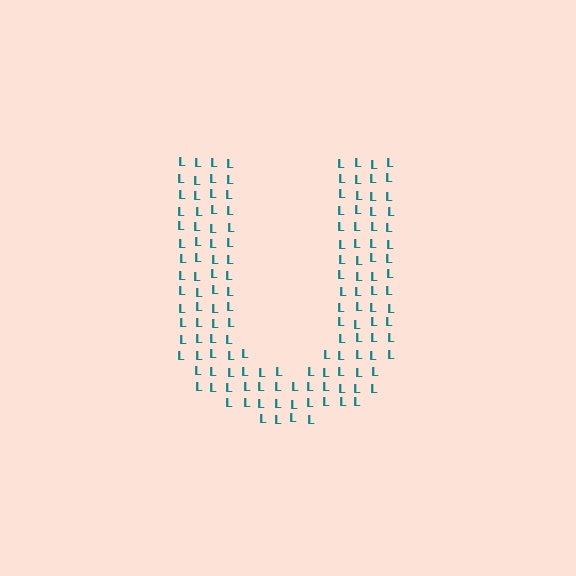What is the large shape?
The large shape is the letter U.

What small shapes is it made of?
It is made of small letter L's.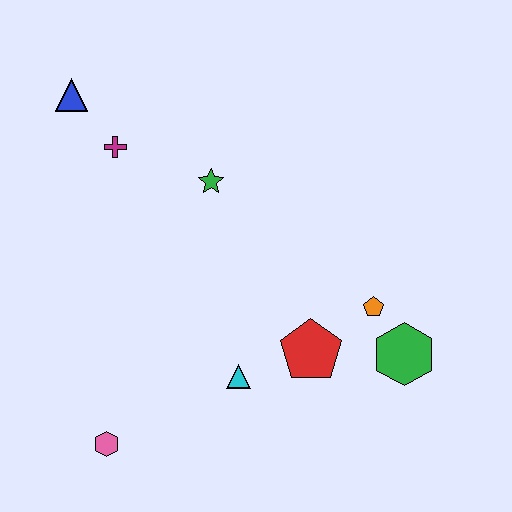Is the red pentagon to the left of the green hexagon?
Yes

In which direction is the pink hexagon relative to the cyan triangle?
The pink hexagon is to the left of the cyan triangle.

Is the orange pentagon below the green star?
Yes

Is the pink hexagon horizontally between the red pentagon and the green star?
No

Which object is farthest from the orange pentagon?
The blue triangle is farthest from the orange pentagon.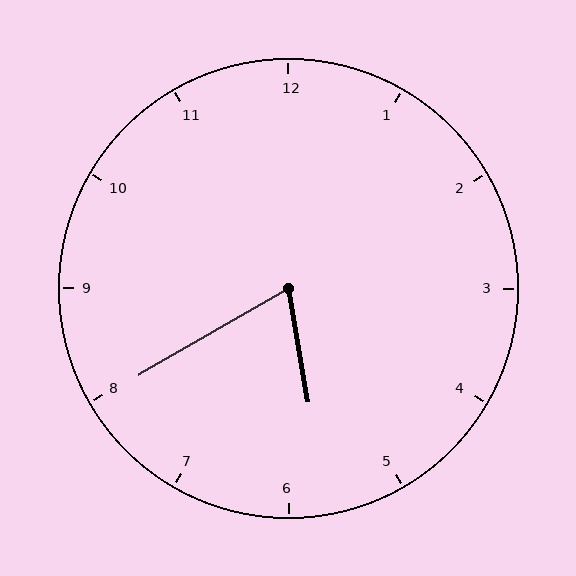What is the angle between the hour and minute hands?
Approximately 70 degrees.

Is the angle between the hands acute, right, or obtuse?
It is acute.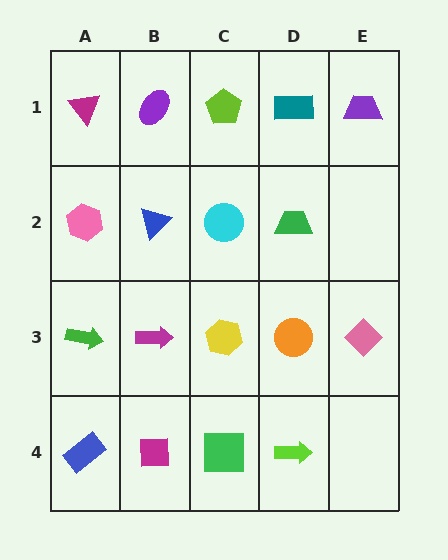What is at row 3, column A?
A green arrow.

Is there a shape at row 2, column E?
No, that cell is empty.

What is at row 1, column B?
A purple ellipse.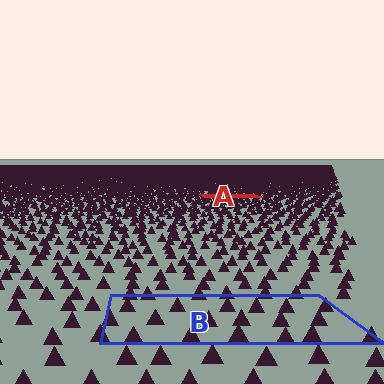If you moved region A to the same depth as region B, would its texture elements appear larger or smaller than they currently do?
They would appear larger. At a closer depth, the same texture elements are projected at a bigger on-screen size.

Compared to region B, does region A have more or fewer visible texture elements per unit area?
Region A has more texture elements per unit area — they are packed more densely because it is farther away.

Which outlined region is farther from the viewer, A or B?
Region A is farther from the viewer — the texture elements inside it appear smaller and more densely packed.